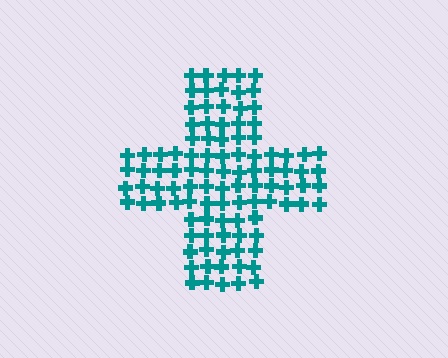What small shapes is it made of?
It is made of small crosses.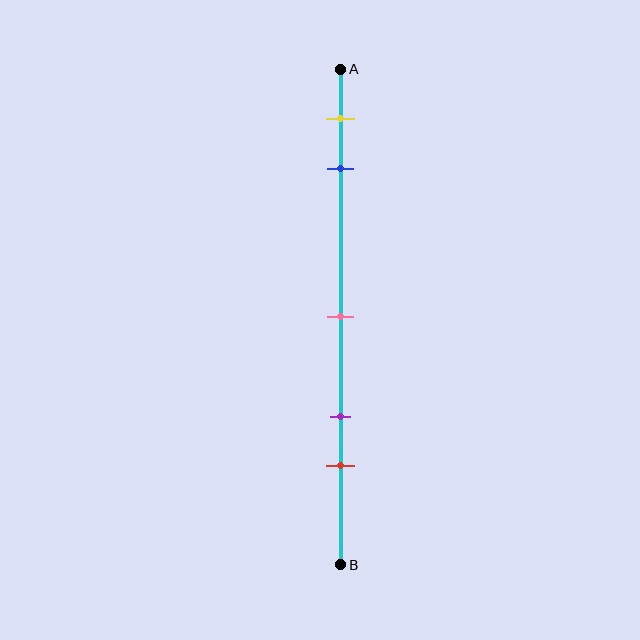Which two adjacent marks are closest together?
The yellow and blue marks are the closest adjacent pair.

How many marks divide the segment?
There are 5 marks dividing the segment.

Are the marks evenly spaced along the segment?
No, the marks are not evenly spaced.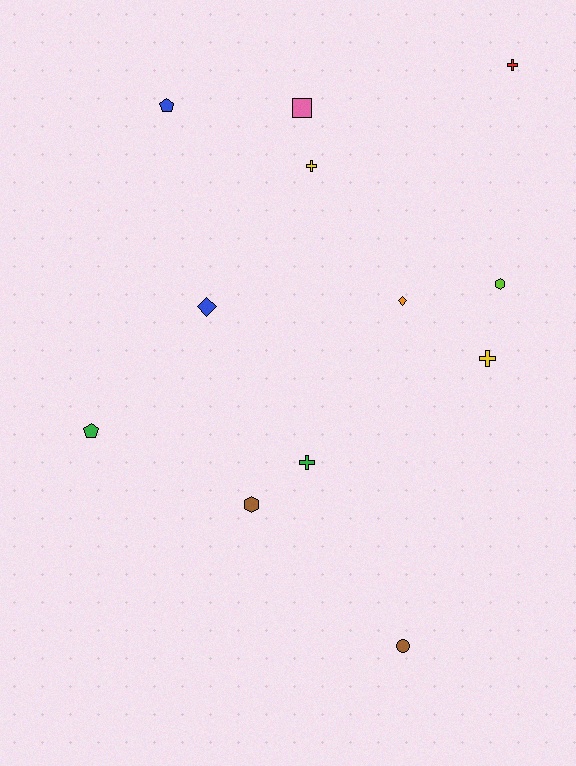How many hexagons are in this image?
There are 2 hexagons.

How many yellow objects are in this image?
There are 2 yellow objects.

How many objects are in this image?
There are 12 objects.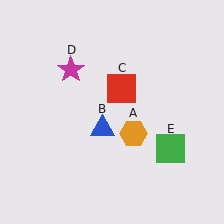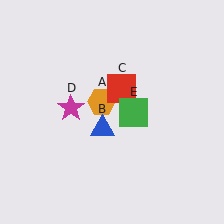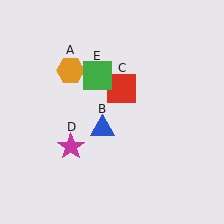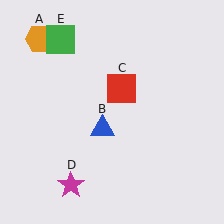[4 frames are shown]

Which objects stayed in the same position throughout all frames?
Blue triangle (object B) and red square (object C) remained stationary.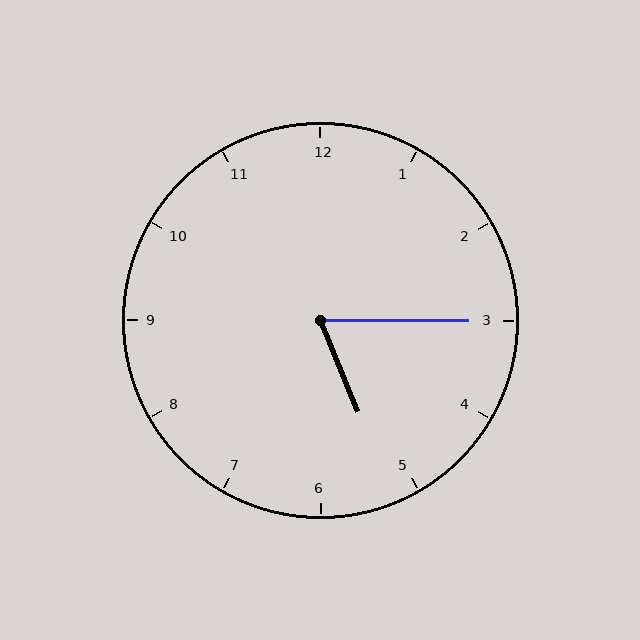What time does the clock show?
5:15.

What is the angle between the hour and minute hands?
Approximately 68 degrees.